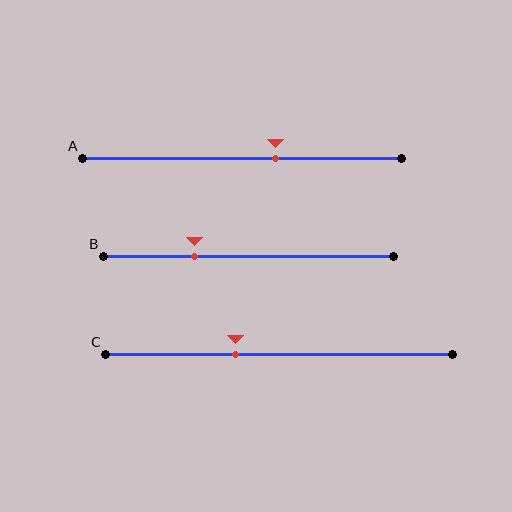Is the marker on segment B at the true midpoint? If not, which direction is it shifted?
No, the marker on segment B is shifted to the left by about 19% of the segment length.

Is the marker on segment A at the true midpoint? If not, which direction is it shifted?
No, the marker on segment A is shifted to the right by about 10% of the segment length.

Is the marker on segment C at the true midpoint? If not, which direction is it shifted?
No, the marker on segment C is shifted to the left by about 12% of the segment length.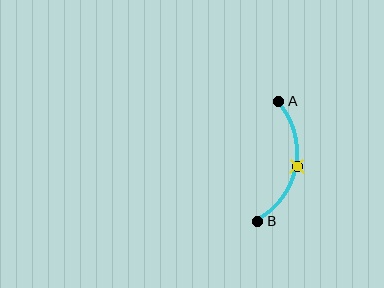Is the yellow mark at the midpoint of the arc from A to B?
Yes. The yellow mark lies on the arc at equal arc-length from both A and B — it is the arc midpoint.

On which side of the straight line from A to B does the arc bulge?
The arc bulges to the right of the straight line connecting A and B.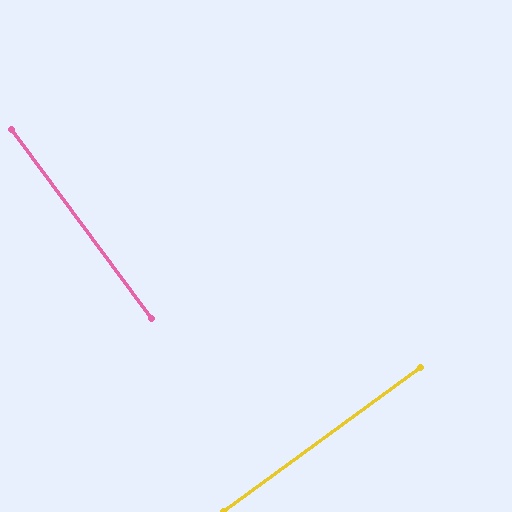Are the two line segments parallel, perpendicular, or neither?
Perpendicular — they meet at approximately 90°.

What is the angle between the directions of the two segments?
Approximately 90 degrees.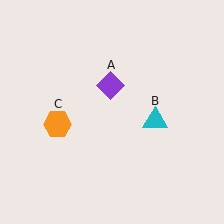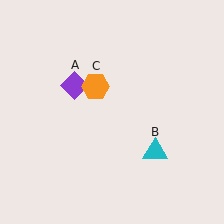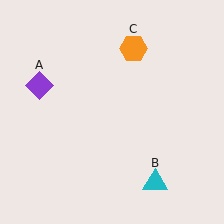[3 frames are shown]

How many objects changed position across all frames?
3 objects changed position: purple diamond (object A), cyan triangle (object B), orange hexagon (object C).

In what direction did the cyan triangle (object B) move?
The cyan triangle (object B) moved down.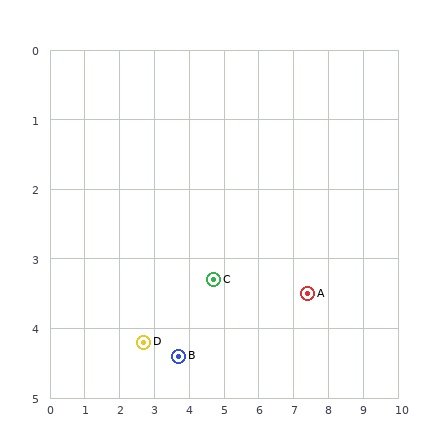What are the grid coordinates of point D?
Point D is at approximately (2.7, 4.2).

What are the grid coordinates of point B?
Point B is at approximately (3.7, 4.4).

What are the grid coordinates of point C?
Point C is at approximately (4.7, 3.3).